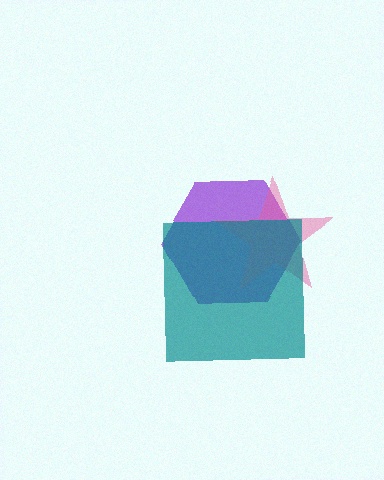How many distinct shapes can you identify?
There are 3 distinct shapes: a purple hexagon, a pink star, a teal square.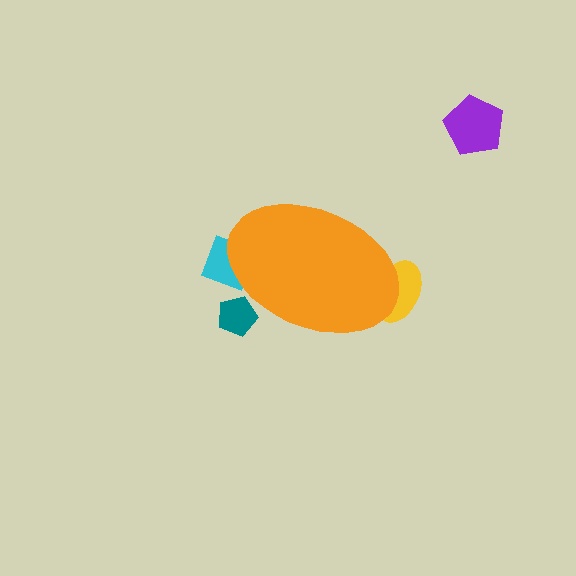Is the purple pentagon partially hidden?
No, the purple pentagon is fully visible.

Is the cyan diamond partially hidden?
Yes, the cyan diamond is partially hidden behind the orange ellipse.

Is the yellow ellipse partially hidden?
Yes, the yellow ellipse is partially hidden behind the orange ellipse.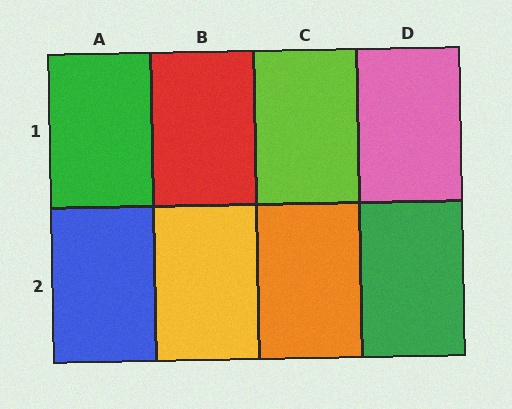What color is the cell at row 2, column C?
Orange.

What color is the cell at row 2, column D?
Green.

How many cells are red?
1 cell is red.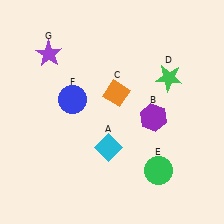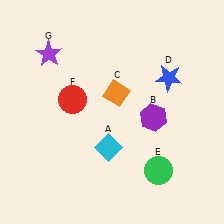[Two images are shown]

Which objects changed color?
D changed from green to blue. F changed from blue to red.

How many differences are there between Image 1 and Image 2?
There are 2 differences between the two images.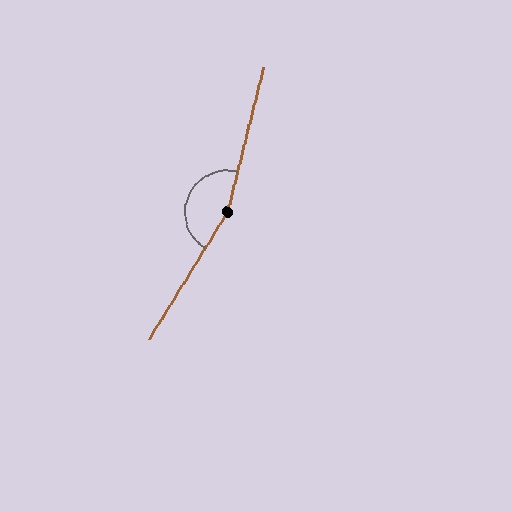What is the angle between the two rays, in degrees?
Approximately 162 degrees.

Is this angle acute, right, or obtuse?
It is obtuse.